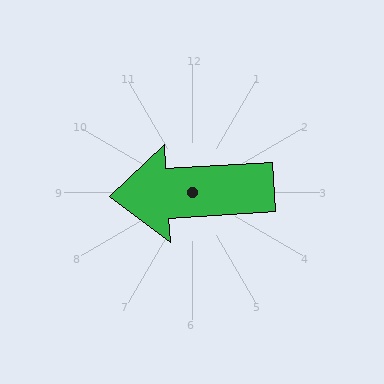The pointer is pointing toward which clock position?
Roughly 9 o'clock.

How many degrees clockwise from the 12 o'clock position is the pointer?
Approximately 267 degrees.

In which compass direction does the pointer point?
West.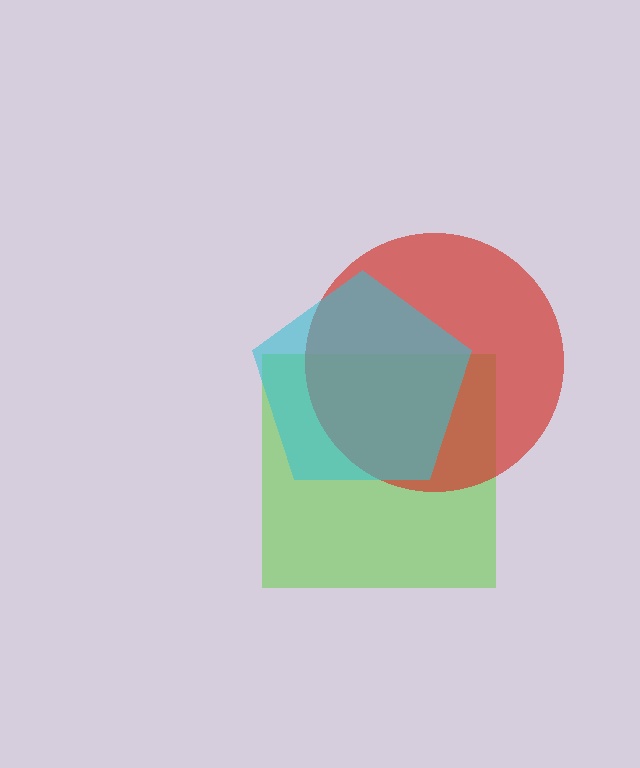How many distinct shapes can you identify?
There are 3 distinct shapes: a lime square, a red circle, a cyan pentagon.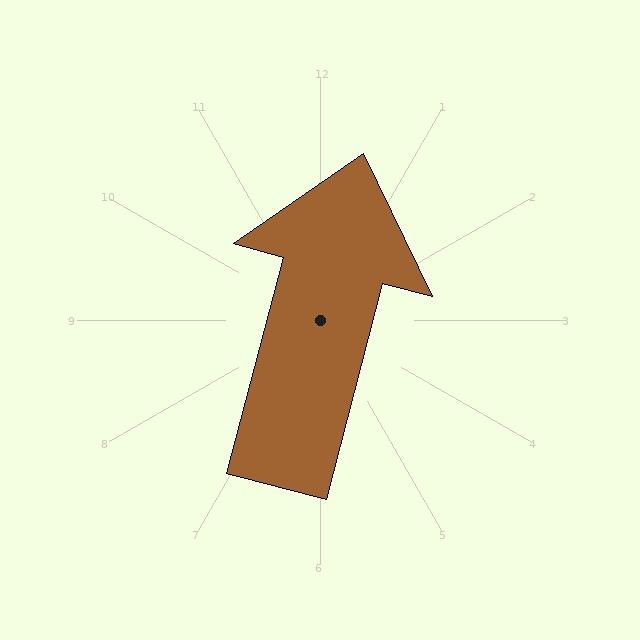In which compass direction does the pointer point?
North.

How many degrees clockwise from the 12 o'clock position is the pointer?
Approximately 15 degrees.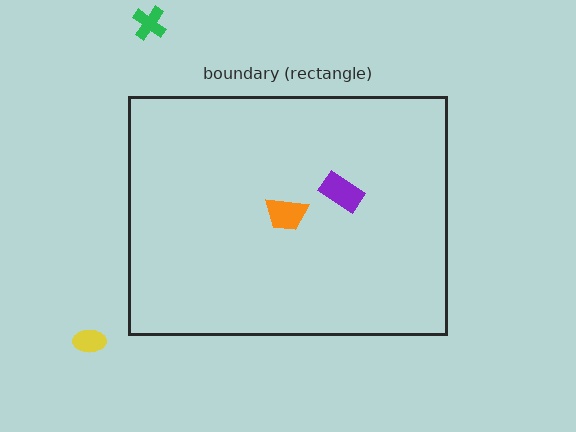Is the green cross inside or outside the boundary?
Outside.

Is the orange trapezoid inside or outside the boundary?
Inside.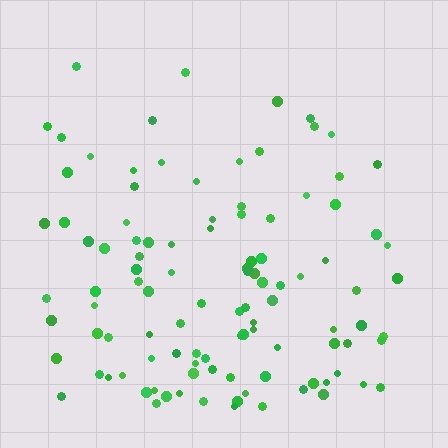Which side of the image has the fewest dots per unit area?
The top.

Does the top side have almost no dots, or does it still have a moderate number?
Still a moderate number, just noticeably fewer than the bottom.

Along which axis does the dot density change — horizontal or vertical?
Vertical.